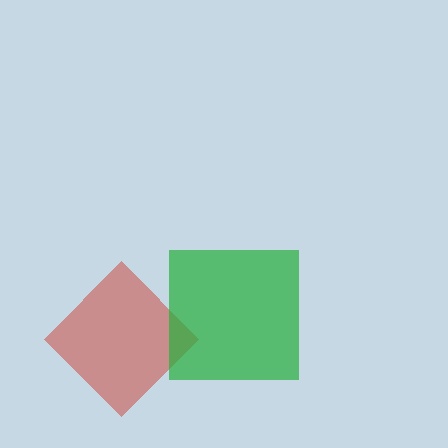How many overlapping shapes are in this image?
There are 2 overlapping shapes in the image.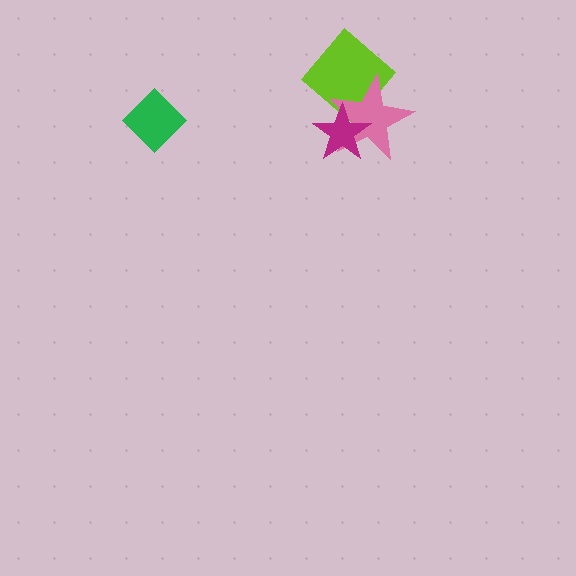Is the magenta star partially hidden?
No, no other shape covers it.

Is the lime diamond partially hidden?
Yes, it is partially covered by another shape.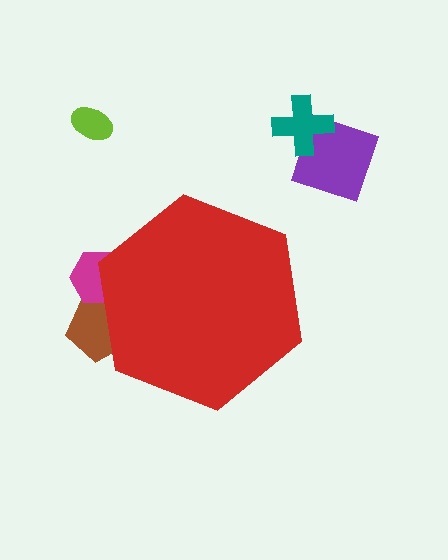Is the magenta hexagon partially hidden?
Yes, the magenta hexagon is partially hidden behind the red hexagon.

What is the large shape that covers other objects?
A red hexagon.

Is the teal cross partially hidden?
No, the teal cross is fully visible.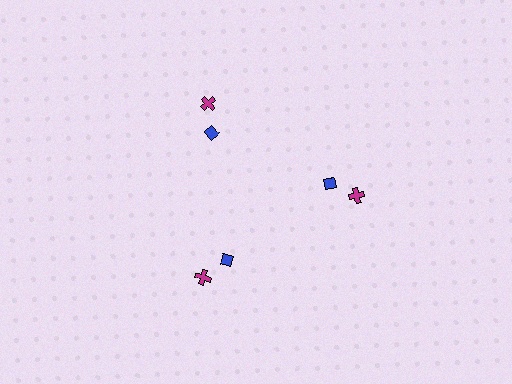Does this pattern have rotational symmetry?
Yes, this pattern has 3-fold rotational symmetry. It looks the same after rotating 120 degrees around the center.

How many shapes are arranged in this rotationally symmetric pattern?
There are 6 shapes, arranged in 3 groups of 2.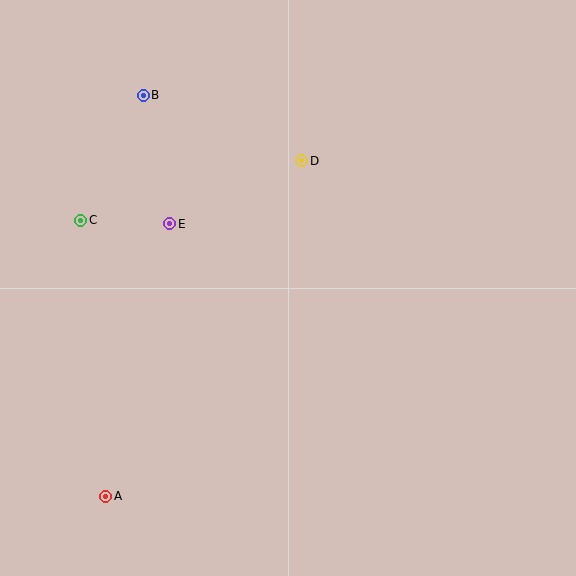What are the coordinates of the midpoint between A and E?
The midpoint between A and E is at (138, 360).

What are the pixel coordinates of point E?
Point E is at (170, 224).